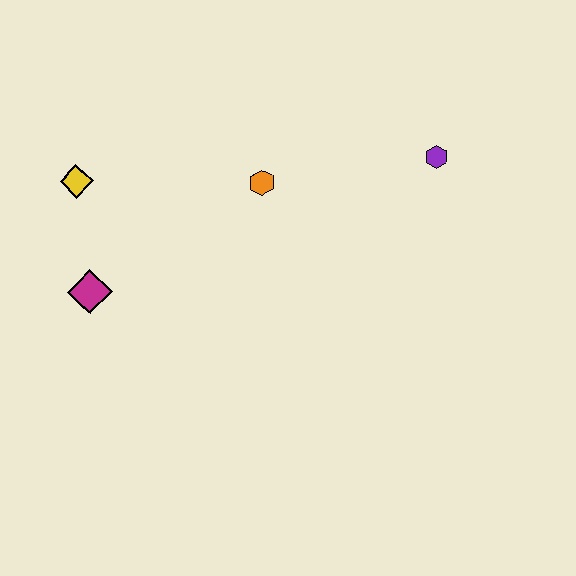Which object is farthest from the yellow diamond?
The purple hexagon is farthest from the yellow diamond.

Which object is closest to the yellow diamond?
The magenta diamond is closest to the yellow diamond.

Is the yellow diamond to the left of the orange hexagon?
Yes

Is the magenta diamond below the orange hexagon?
Yes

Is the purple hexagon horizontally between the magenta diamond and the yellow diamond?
No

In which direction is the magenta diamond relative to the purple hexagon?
The magenta diamond is to the left of the purple hexagon.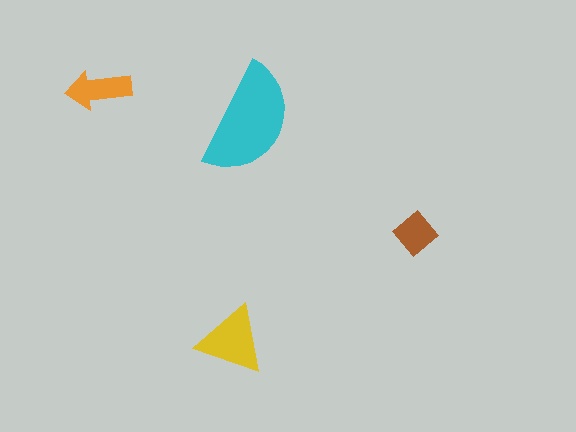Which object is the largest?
The cyan semicircle.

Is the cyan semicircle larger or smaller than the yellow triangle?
Larger.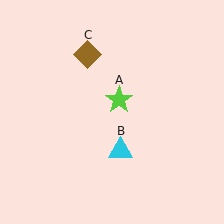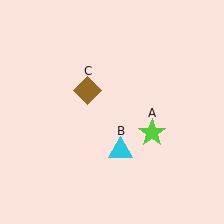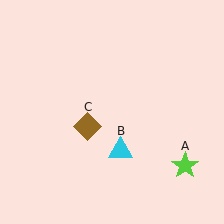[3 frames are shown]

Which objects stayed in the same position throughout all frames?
Cyan triangle (object B) remained stationary.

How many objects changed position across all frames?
2 objects changed position: lime star (object A), brown diamond (object C).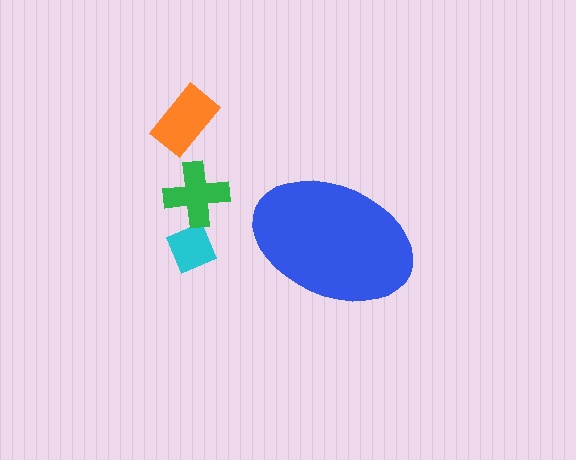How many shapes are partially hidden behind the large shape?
0 shapes are partially hidden.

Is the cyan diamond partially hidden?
No, the cyan diamond is fully visible.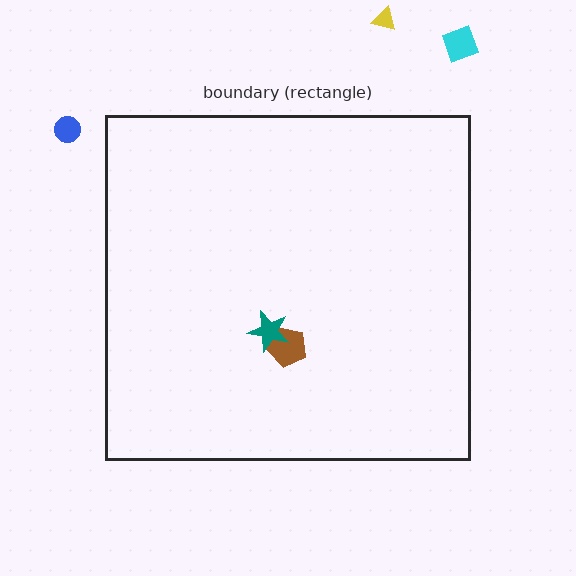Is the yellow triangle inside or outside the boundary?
Outside.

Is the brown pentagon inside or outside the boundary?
Inside.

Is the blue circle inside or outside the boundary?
Outside.